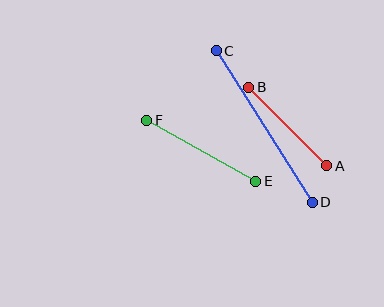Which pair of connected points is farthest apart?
Points C and D are farthest apart.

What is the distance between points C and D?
The distance is approximately 179 pixels.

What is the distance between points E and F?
The distance is approximately 125 pixels.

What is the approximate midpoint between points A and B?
The midpoint is at approximately (288, 127) pixels.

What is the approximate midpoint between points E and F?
The midpoint is at approximately (201, 151) pixels.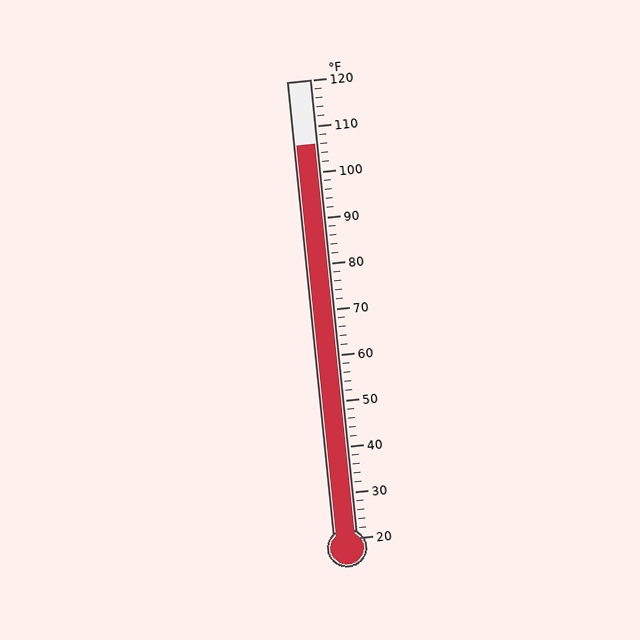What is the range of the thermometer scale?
The thermometer scale ranges from 20°F to 120°F.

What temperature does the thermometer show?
The thermometer shows approximately 106°F.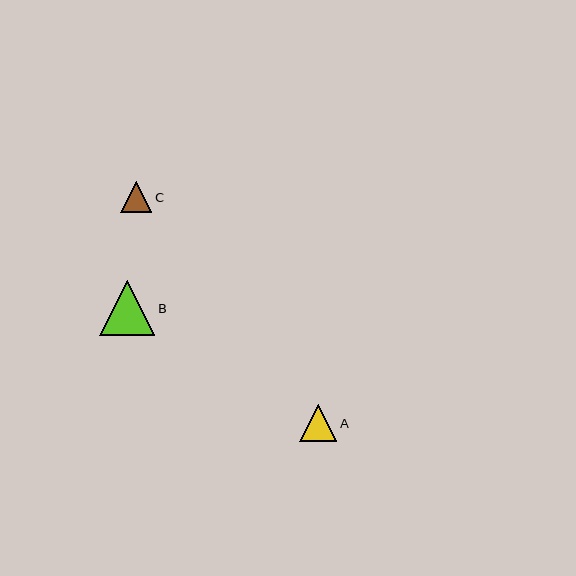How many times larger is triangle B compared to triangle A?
Triangle B is approximately 1.5 times the size of triangle A.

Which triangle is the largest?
Triangle B is the largest with a size of approximately 55 pixels.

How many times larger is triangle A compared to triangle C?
Triangle A is approximately 1.2 times the size of triangle C.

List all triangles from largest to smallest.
From largest to smallest: B, A, C.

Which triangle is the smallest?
Triangle C is the smallest with a size of approximately 32 pixels.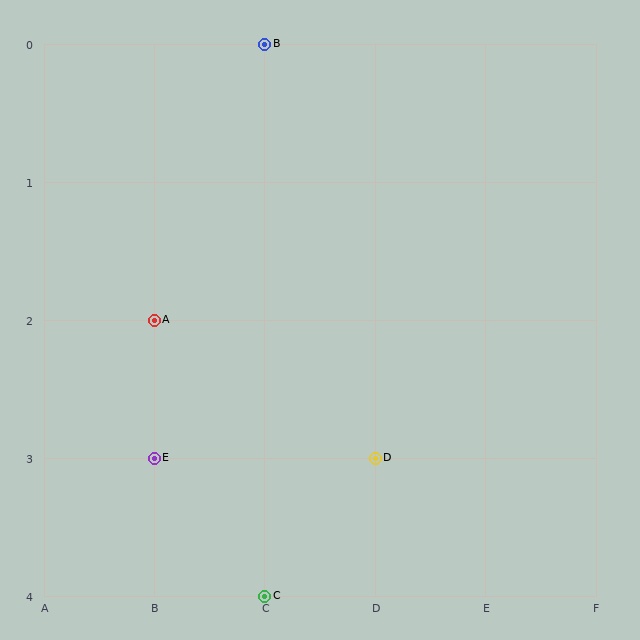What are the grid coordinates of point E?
Point E is at grid coordinates (B, 3).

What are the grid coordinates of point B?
Point B is at grid coordinates (C, 0).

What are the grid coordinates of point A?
Point A is at grid coordinates (B, 2).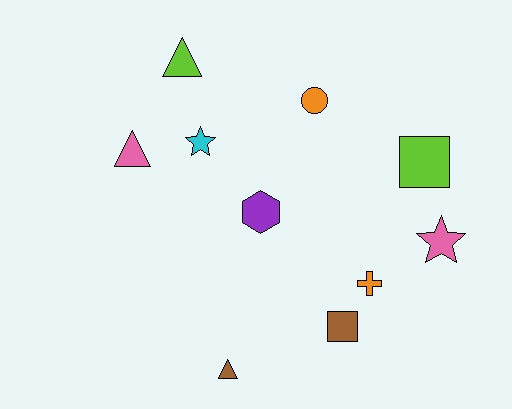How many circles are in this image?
There is 1 circle.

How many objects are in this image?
There are 10 objects.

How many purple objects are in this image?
There is 1 purple object.